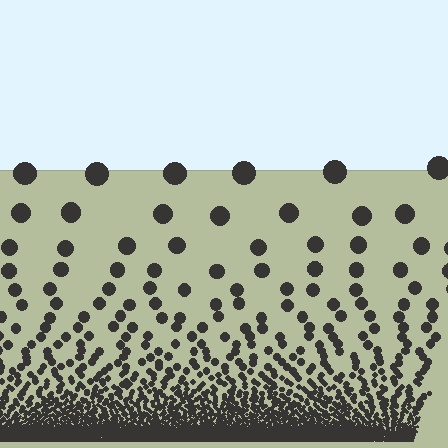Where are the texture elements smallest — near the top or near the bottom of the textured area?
Near the bottom.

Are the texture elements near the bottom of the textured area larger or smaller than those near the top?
Smaller. The gradient is inverted — elements near the bottom are smaller and denser.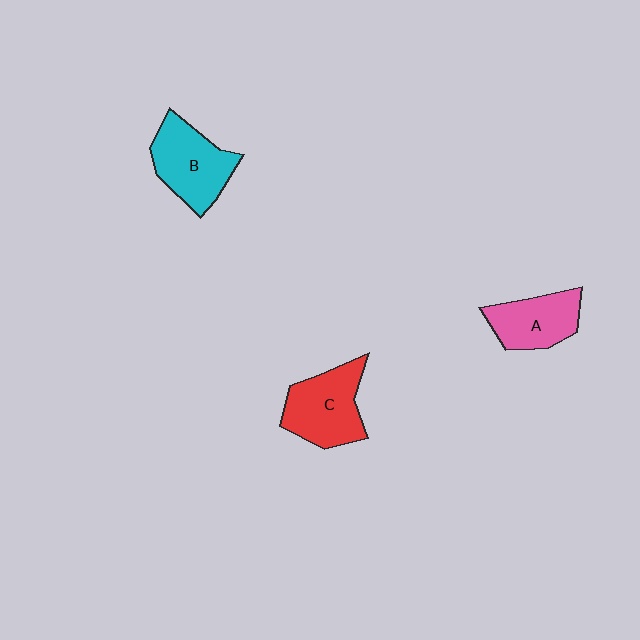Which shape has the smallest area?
Shape A (pink).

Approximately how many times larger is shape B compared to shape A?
Approximately 1.2 times.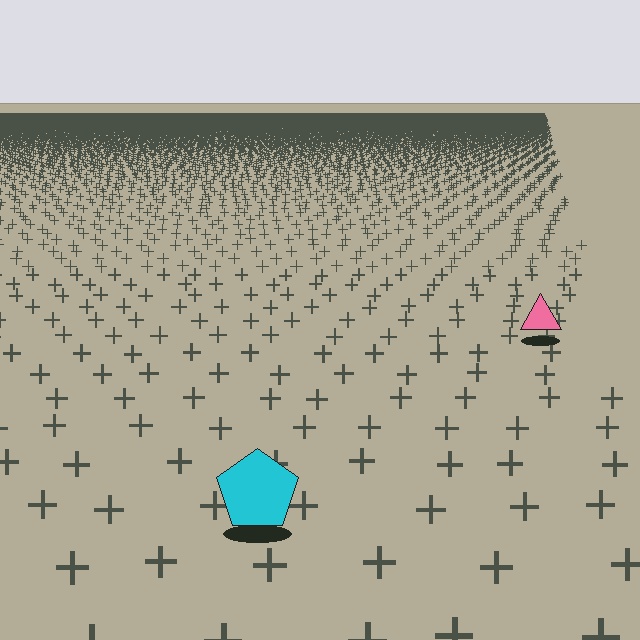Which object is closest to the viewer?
The cyan pentagon is closest. The texture marks near it are larger and more spread out.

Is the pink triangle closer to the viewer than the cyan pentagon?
No. The cyan pentagon is closer — you can tell from the texture gradient: the ground texture is coarser near it.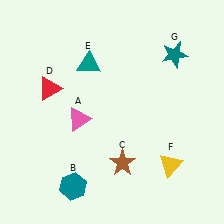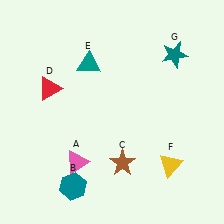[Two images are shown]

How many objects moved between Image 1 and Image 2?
1 object moved between the two images.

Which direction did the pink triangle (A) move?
The pink triangle (A) moved down.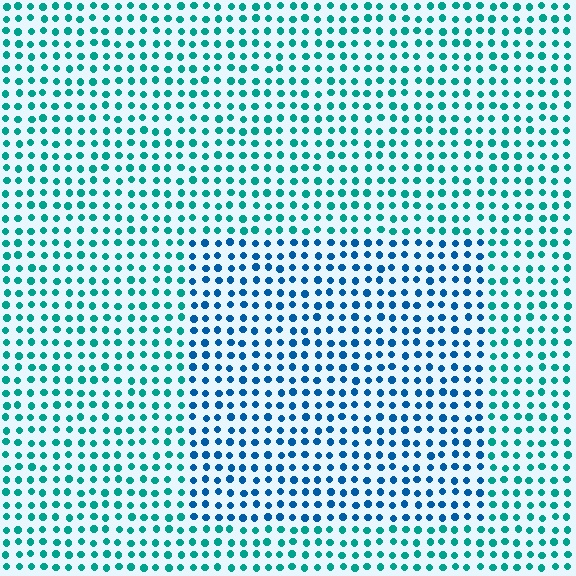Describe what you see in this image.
The image is filled with small teal elements in a uniform arrangement. A rectangle-shaped region is visible where the elements are tinted to a slightly different hue, forming a subtle color boundary.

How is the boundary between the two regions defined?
The boundary is defined purely by a slight shift in hue (about 35 degrees). Spacing, size, and orientation are identical on both sides.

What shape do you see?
I see a rectangle.